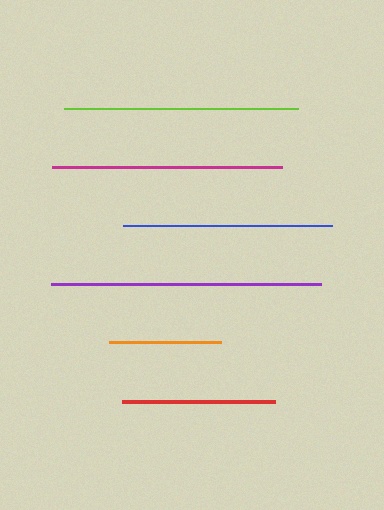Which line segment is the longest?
The purple line is the longest at approximately 270 pixels.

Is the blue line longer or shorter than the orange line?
The blue line is longer than the orange line.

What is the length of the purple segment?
The purple segment is approximately 270 pixels long.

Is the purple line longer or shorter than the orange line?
The purple line is longer than the orange line.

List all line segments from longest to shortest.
From longest to shortest: purple, lime, magenta, blue, red, orange.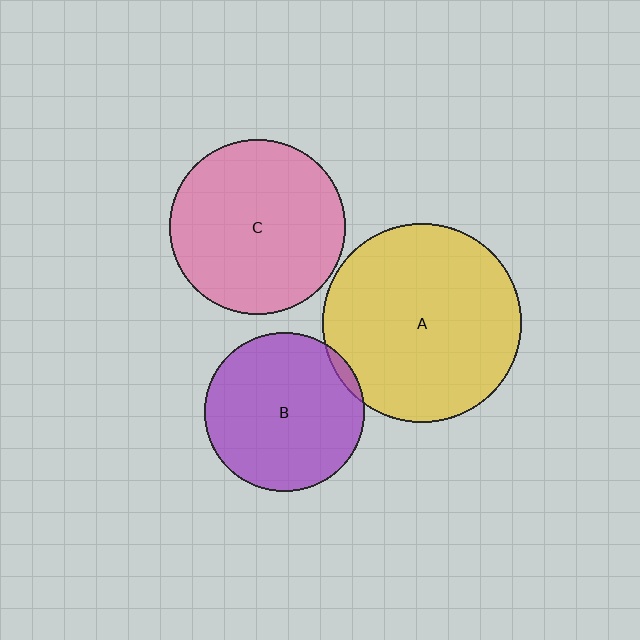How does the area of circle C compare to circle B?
Approximately 1.2 times.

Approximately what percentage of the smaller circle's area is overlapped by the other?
Approximately 5%.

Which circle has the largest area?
Circle A (yellow).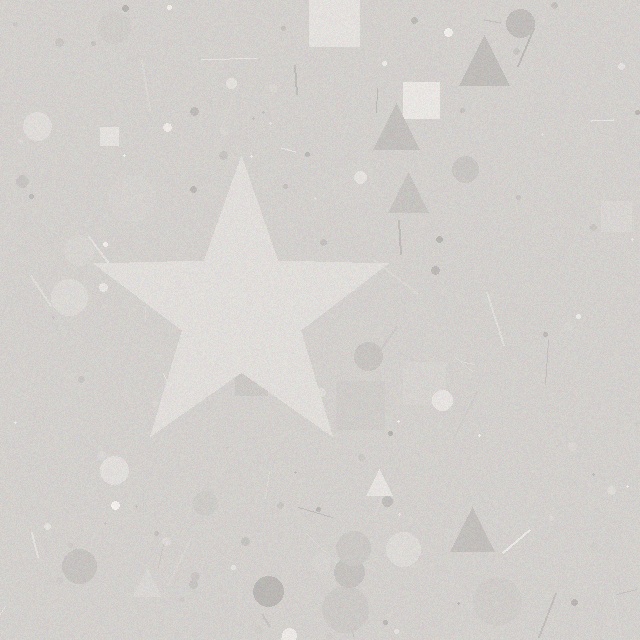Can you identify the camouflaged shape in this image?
The camouflaged shape is a star.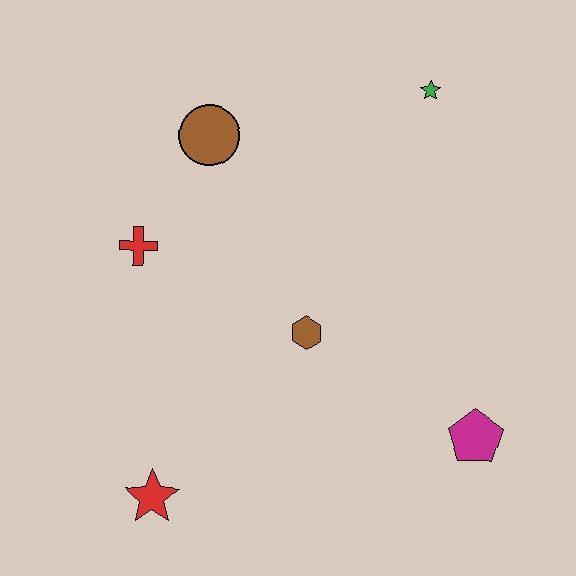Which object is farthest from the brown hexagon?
The green star is farthest from the brown hexagon.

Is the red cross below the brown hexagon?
No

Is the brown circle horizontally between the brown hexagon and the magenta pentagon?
No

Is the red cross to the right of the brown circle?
No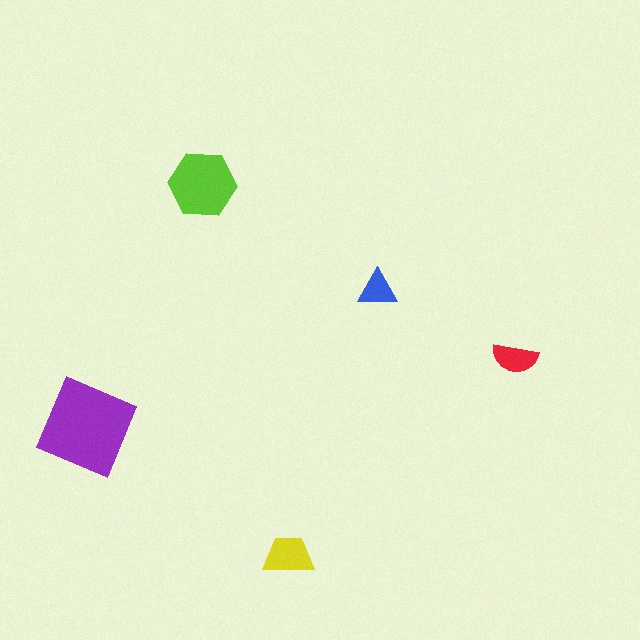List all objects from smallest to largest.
The blue triangle, the red semicircle, the yellow trapezoid, the lime hexagon, the purple diamond.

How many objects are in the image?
There are 5 objects in the image.